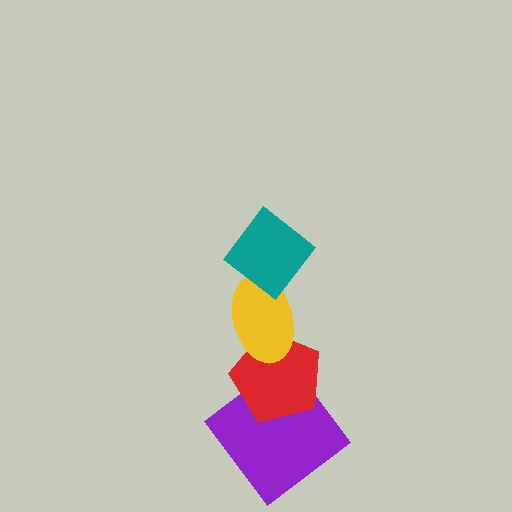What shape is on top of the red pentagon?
The yellow ellipse is on top of the red pentagon.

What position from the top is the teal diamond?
The teal diamond is 1st from the top.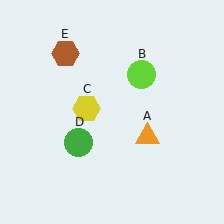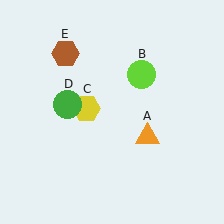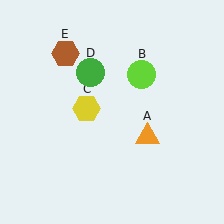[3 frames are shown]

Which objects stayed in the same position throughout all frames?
Orange triangle (object A) and lime circle (object B) and yellow hexagon (object C) and brown hexagon (object E) remained stationary.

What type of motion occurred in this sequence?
The green circle (object D) rotated clockwise around the center of the scene.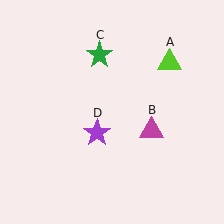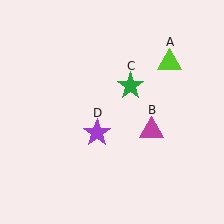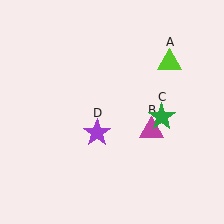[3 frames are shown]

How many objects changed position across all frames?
1 object changed position: green star (object C).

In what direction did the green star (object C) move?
The green star (object C) moved down and to the right.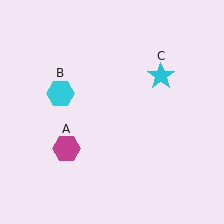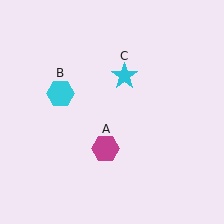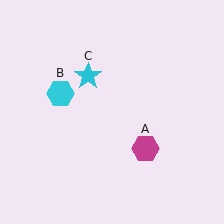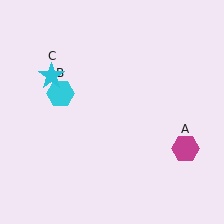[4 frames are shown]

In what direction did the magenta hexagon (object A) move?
The magenta hexagon (object A) moved right.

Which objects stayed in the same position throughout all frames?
Cyan hexagon (object B) remained stationary.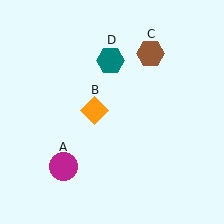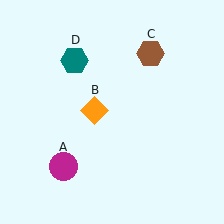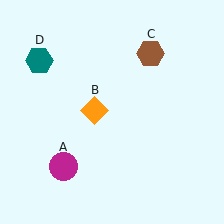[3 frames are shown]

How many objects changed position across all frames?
1 object changed position: teal hexagon (object D).